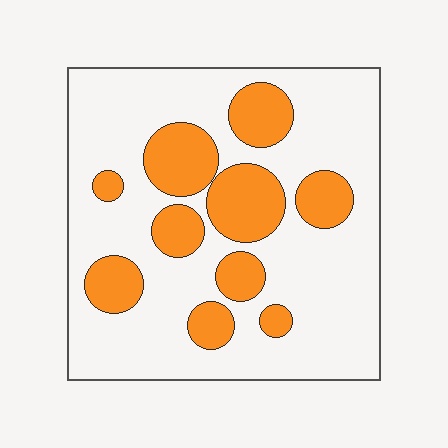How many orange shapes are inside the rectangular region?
10.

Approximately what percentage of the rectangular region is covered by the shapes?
Approximately 25%.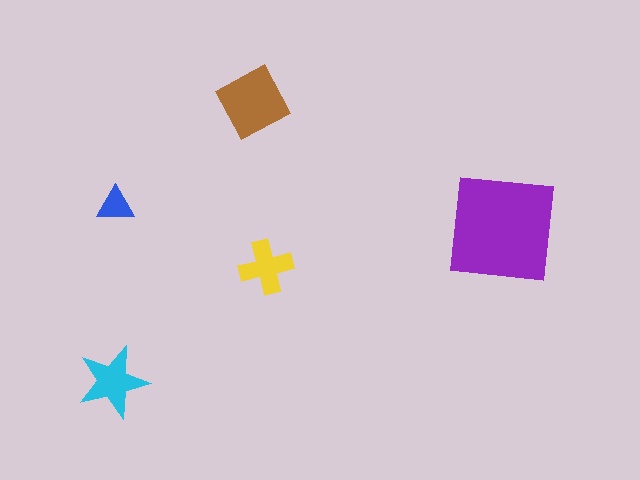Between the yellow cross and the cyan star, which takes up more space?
The cyan star.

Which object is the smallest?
The blue triangle.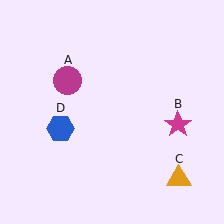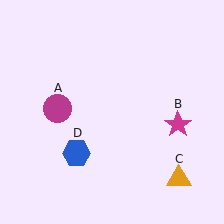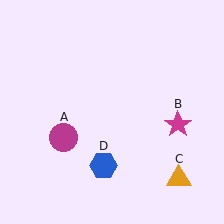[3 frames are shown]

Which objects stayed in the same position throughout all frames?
Magenta star (object B) and orange triangle (object C) remained stationary.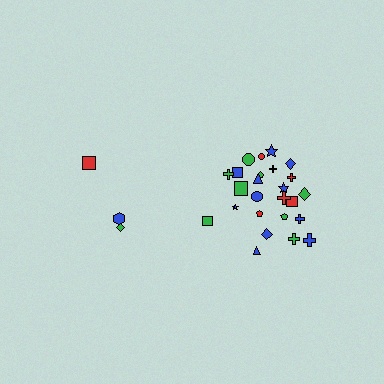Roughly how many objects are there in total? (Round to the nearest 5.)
Roughly 30 objects in total.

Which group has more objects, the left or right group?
The right group.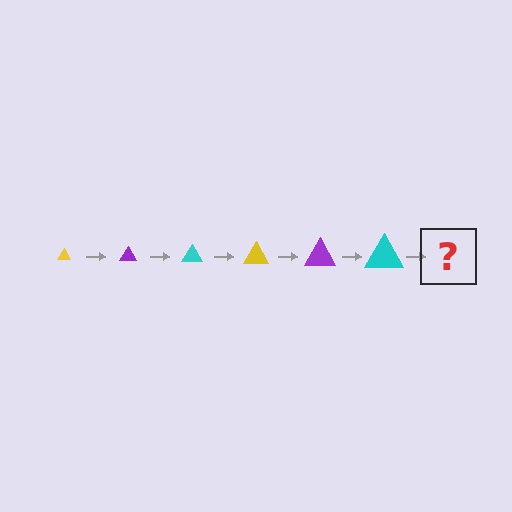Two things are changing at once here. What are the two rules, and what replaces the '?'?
The two rules are that the triangle grows larger each step and the color cycles through yellow, purple, and cyan. The '?' should be a yellow triangle, larger than the previous one.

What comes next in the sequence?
The next element should be a yellow triangle, larger than the previous one.